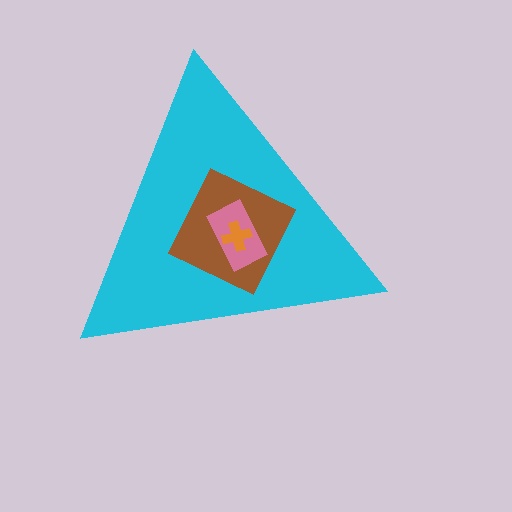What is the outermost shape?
The cyan triangle.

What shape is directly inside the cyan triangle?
The brown square.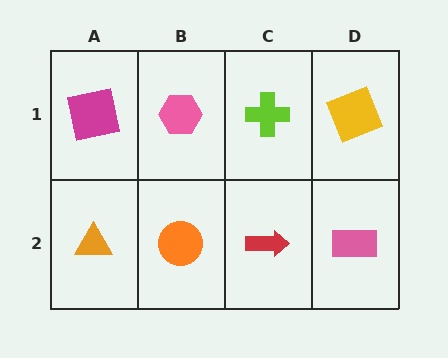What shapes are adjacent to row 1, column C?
A red arrow (row 2, column C), a pink hexagon (row 1, column B), a yellow square (row 1, column D).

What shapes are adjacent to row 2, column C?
A lime cross (row 1, column C), an orange circle (row 2, column B), a pink rectangle (row 2, column D).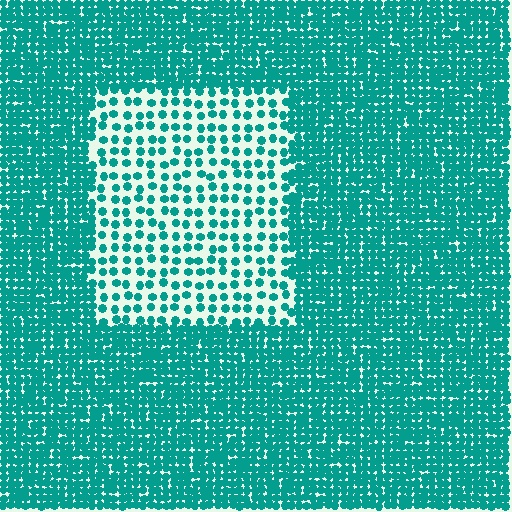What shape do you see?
I see a rectangle.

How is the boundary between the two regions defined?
The boundary is defined by a change in element density (approximately 2.7x ratio). All elements are the same color, size, and shape.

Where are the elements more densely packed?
The elements are more densely packed outside the rectangle boundary.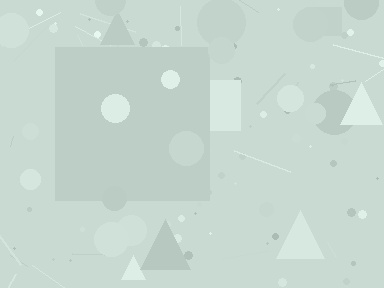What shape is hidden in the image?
A square is hidden in the image.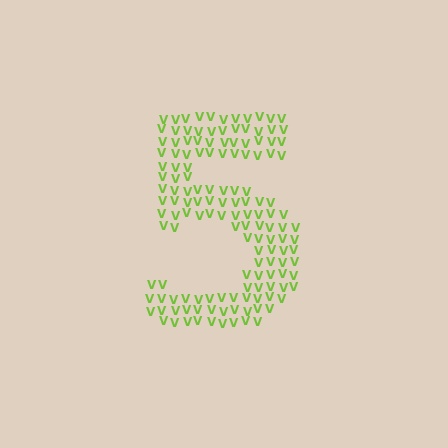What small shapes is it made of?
It is made of small letter V's.